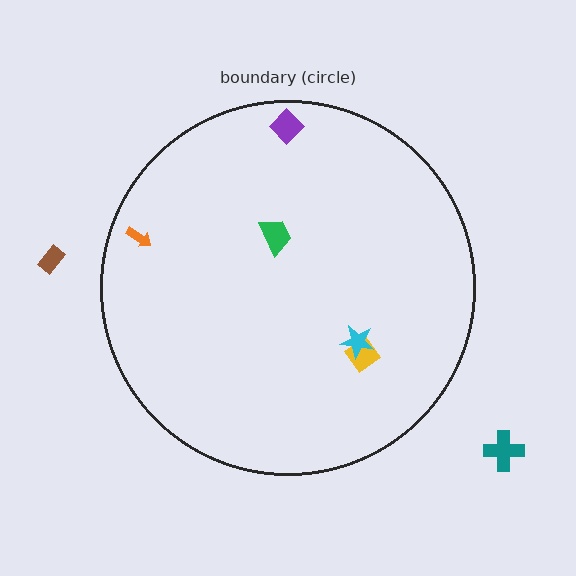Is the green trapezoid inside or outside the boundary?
Inside.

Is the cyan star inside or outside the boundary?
Inside.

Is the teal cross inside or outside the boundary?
Outside.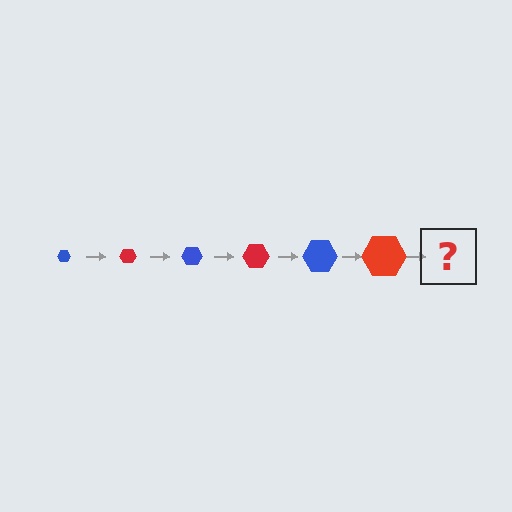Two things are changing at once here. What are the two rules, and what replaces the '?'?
The two rules are that the hexagon grows larger each step and the color cycles through blue and red. The '?' should be a blue hexagon, larger than the previous one.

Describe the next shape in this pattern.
It should be a blue hexagon, larger than the previous one.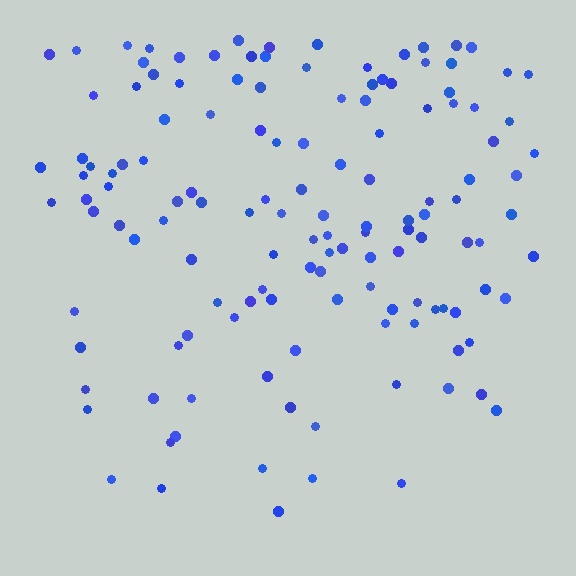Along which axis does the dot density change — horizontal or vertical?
Vertical.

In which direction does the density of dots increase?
From bottom to top, with the top side densest.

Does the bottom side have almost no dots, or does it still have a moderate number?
Still a moderate number, just noticeably fewer than the top.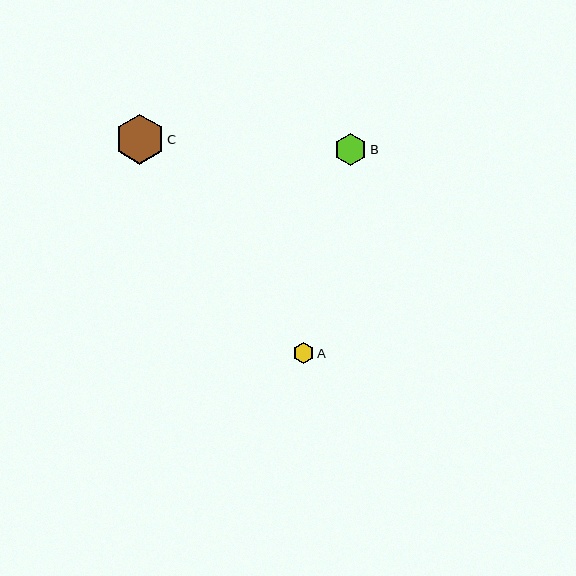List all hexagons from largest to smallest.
From largest to smallest: C, B, A.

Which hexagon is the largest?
Hexagon C is the largest with a size of approximately 50 pixels.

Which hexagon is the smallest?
Hexagon A is the smallest with a size of approximately 21 pixels.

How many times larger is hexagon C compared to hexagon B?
Hexagon C is approximately 1.5 times the size of hexagon B.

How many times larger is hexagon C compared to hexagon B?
Hexagon C is approximately 1.5 times the size of hexagon B.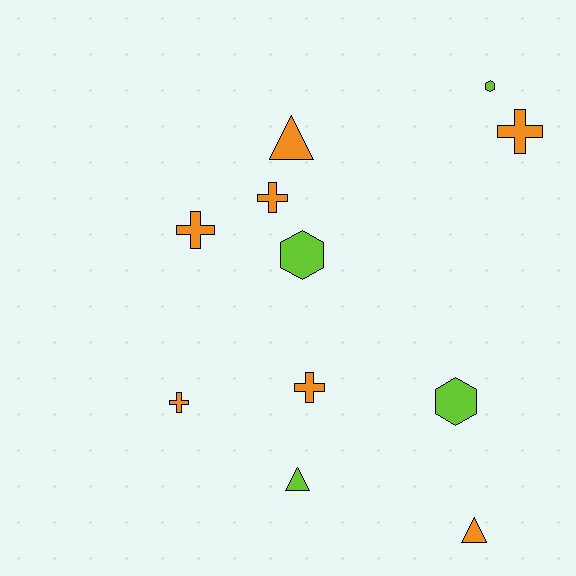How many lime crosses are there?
There are no lime crosses.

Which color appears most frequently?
Orange, with 7 objects.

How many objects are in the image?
There are 11 objects.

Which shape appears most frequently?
Cross, with 5 objects.